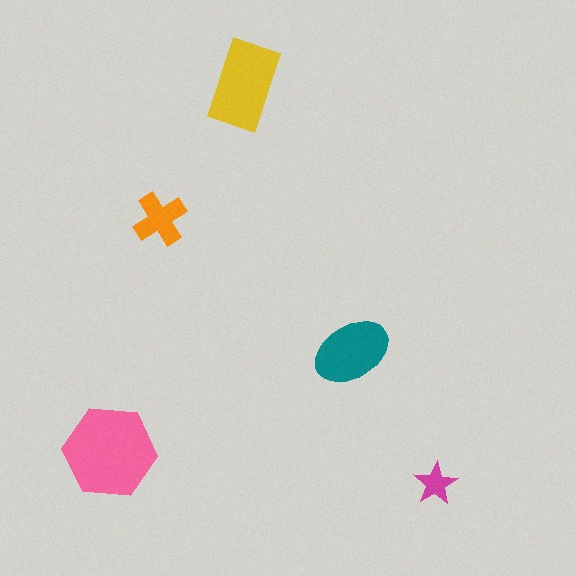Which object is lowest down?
The magenta star is bottommost.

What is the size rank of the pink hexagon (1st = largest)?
1st.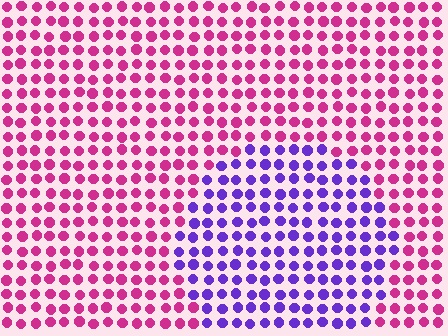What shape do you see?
I see a circle.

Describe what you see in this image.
The image is filled with small magenta elements in a uniform arrangement. A circle-shaped region is visible where the elements are tinted to a slightly different hue, forming a subtle color boundary.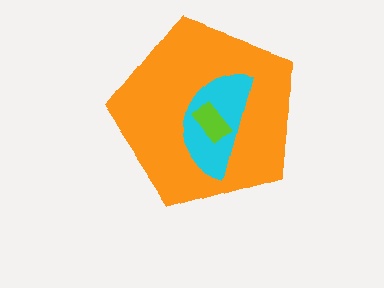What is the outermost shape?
The orange pentagon.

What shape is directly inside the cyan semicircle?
The lime rectangle.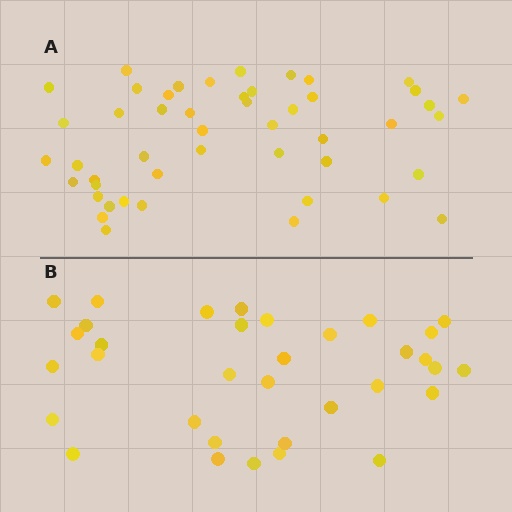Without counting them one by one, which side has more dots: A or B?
Region A (the top region) has more dots.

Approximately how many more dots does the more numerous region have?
Region A has approximately 15 more dots than region B.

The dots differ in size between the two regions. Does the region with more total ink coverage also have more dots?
No. Region B has more total ink coverage because its dots are larger, but region A actually contains more individual dots. Total area can be misleading — the number of items is what matters here.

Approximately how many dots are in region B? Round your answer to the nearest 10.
About 30 dots. (The exact count is 34, which rounds to 30.)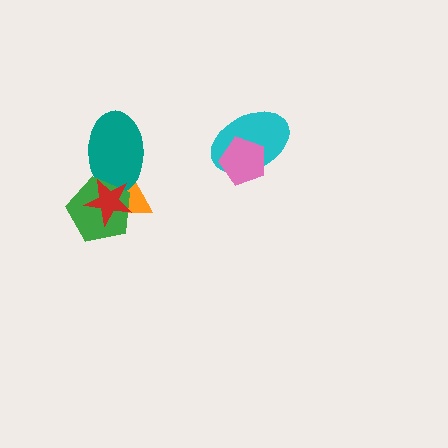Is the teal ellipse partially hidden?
Yes, it is partially covered by another shape.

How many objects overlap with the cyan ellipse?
1 object overlaps with the cyan ellipse.